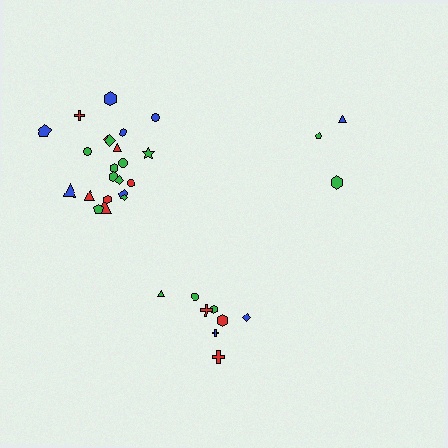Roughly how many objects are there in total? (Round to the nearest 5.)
Roughly 35 objects in total.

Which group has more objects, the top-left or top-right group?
The top-left group.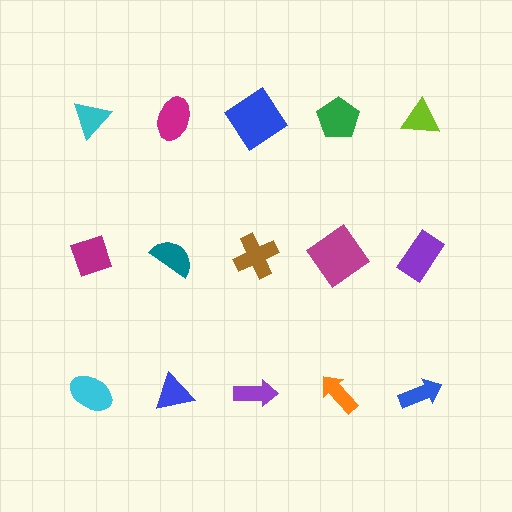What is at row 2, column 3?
A brown cross.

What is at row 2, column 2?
A teal semicircle.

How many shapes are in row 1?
5 shapes.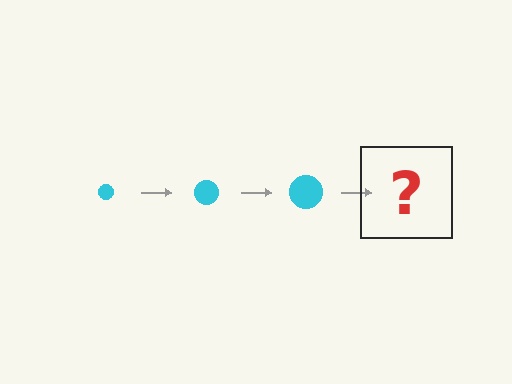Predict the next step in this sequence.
The next step is a cyan circle, larger than the previous one.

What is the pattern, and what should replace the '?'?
The pattern is that the circle gets progressively larger each step. The '?' should be a cyan circle, larger than the previous one.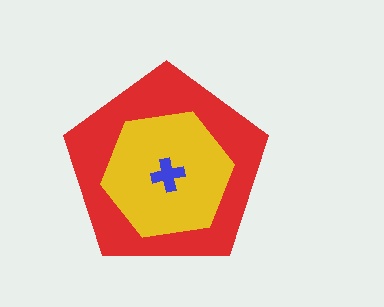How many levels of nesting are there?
3.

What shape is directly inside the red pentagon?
The yellow hexagon.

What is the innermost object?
The blue cross.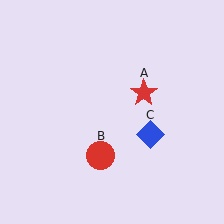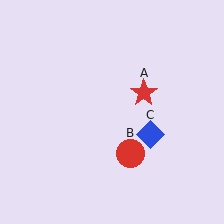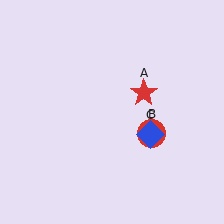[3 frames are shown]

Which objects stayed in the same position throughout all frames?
Red star (object A) and blue diamond (object C) remained stationary.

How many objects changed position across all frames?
1 object changed position: red circle (object B).